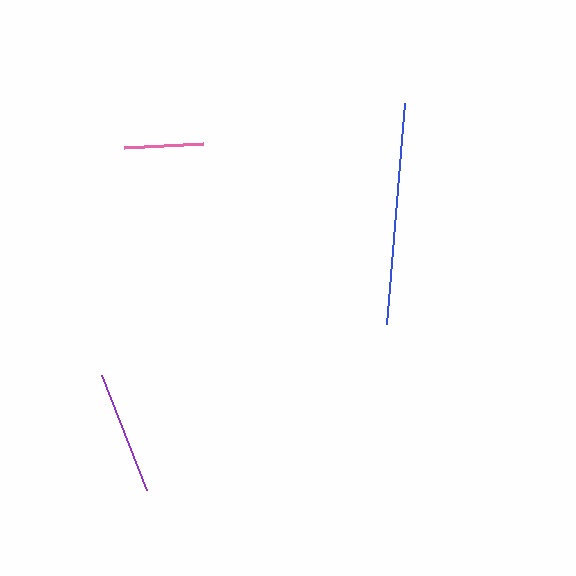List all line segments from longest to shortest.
From longest to shortest: blue, purple, pink.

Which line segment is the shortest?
The pink line is the shortest at approximately 78 pixels.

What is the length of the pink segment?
The pink segment is approximately 78 pixels long.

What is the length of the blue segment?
The blue segment is approximately 222 pixels long.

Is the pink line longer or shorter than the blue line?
The blue line is longer than the pink line.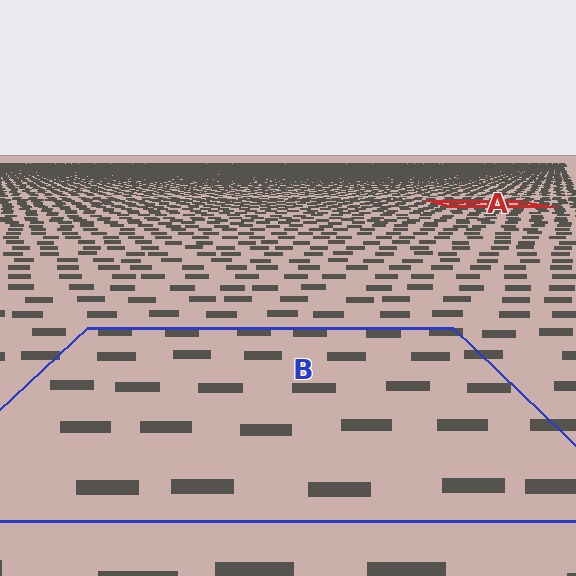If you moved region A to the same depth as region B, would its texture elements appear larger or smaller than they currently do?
They would appear larger. At a closer depth, the same texture elements are projected at a bigger on-screen size.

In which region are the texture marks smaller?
The texture marks are smaller in region A, because it is farther away.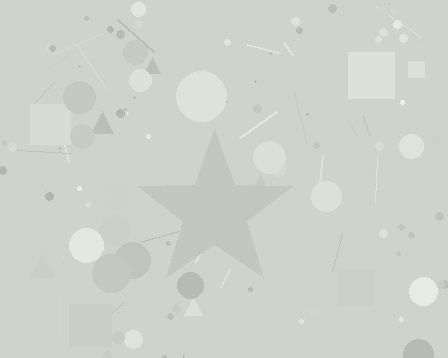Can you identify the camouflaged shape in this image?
The camouflaged shape is a star.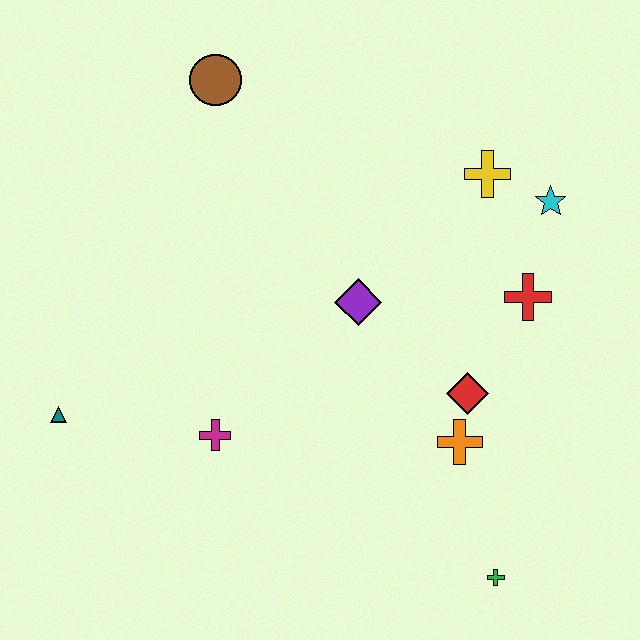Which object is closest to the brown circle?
The purple diamond is closest to the brown circle.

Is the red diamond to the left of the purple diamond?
No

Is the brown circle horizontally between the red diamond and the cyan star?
No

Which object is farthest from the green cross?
The brown circle is farthest from the green cross.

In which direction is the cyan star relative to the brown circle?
The cyan star is to the right of the brown circle.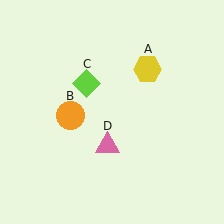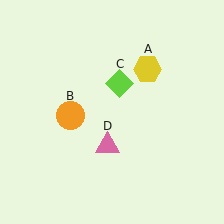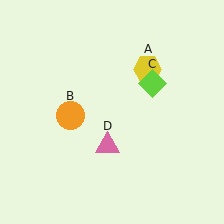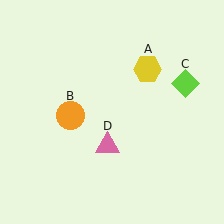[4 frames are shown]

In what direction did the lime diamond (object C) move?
The lime diamond (object C) moved right.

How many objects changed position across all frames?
1 object changed position: lime diamond (object C).